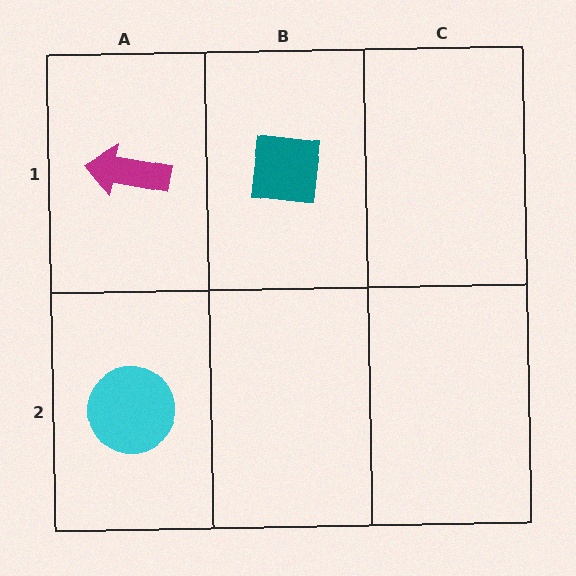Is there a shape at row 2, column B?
No, that cell is empty.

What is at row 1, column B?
A teal square.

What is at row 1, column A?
A magenta arrow.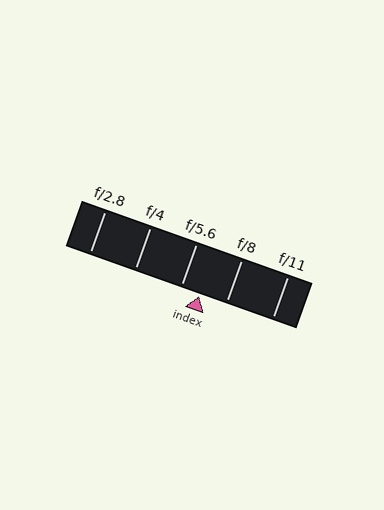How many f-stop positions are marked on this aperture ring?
There are 5 f-stop positions marked.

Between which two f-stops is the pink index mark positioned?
The index mark is between f/5.6 and f/8.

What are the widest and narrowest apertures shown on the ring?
The widest aperture shown is f/2.8 and the narrowest is f/11.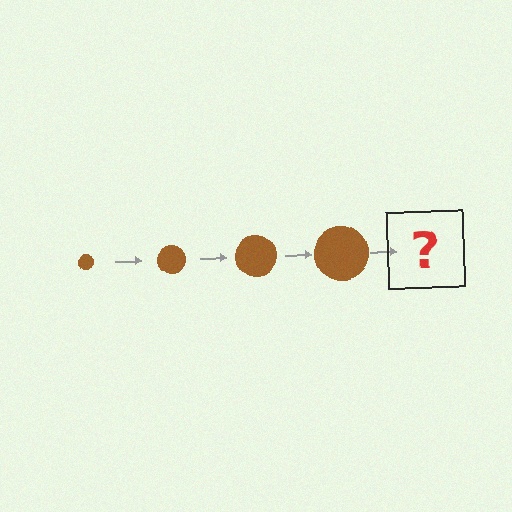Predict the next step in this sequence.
The next step is a brown circle, larger than the previous one.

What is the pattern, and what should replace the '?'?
The pattern is that the circle gets progressively larger each step. The '?' should be a brown circle, larger than the previous one.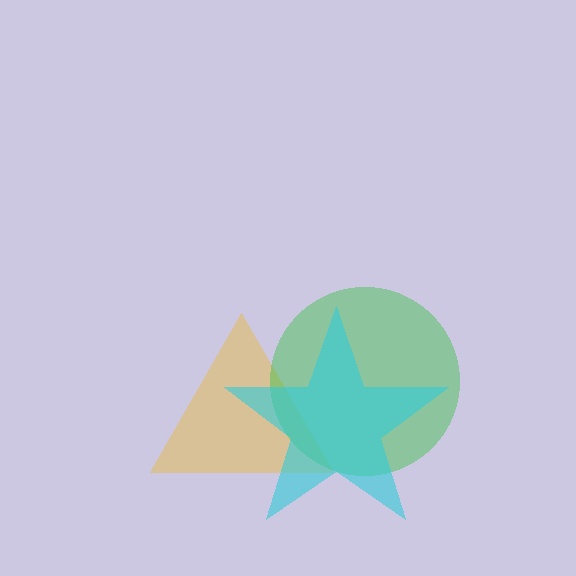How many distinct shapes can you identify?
There are 3 distinct shapes: a yellow triangle, a green circle, a cyan star.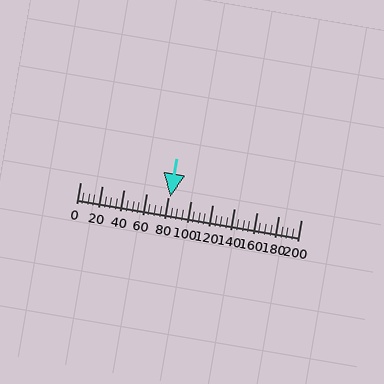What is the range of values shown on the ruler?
The ruler shows values from 0 to 200.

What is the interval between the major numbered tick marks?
The major tick marks are spaced 20 units apart.